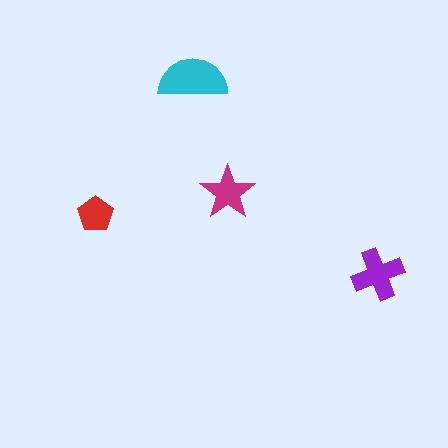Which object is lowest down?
The purple cross is bottommost.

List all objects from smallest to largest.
The red pentagon, the magenta star, the purple cross, the cyan semicircle.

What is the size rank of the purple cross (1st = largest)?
2nd.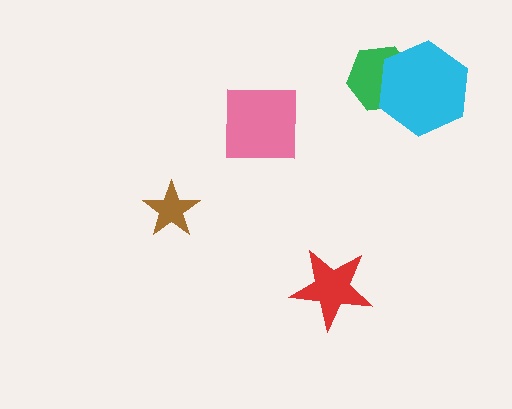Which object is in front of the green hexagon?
The cyan hexagon is in front of the green hexagon.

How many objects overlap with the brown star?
0 objects overlap with the brown star.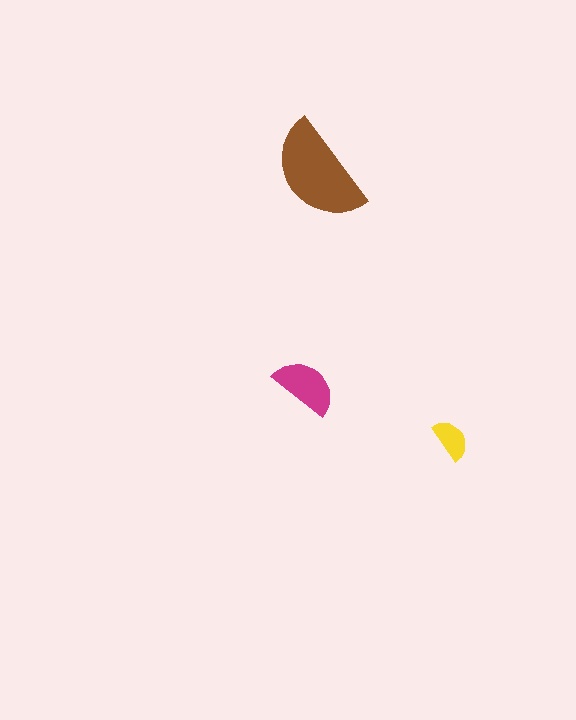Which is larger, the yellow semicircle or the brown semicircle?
The brown one.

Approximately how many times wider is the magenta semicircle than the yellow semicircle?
About 1.5 times wider.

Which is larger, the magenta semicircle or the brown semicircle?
The brown one.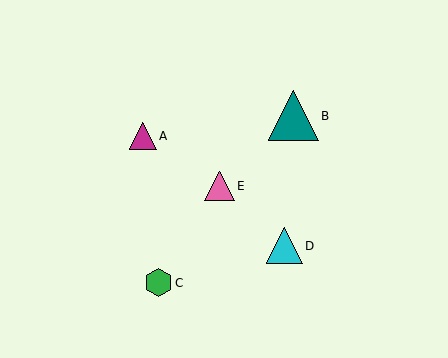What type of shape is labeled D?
Shape D is a cyan triangle.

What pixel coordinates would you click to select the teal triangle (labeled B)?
Click at (294, 116) to select the teal triangle B.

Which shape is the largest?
The teal triangle (labeled B) is the largest.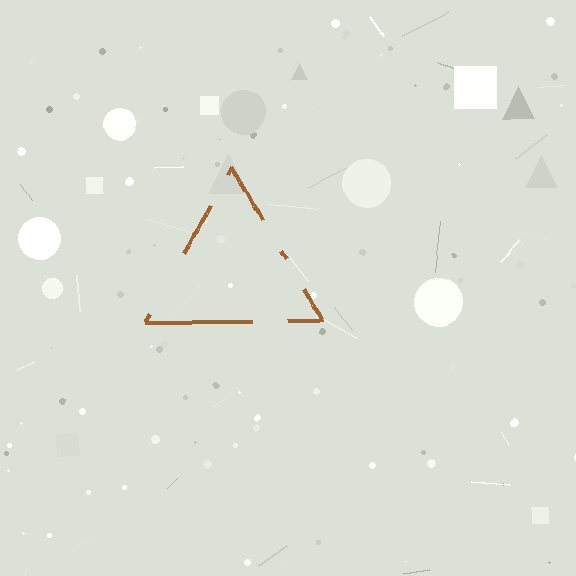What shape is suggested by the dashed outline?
The dashed outline suggests a triangle.